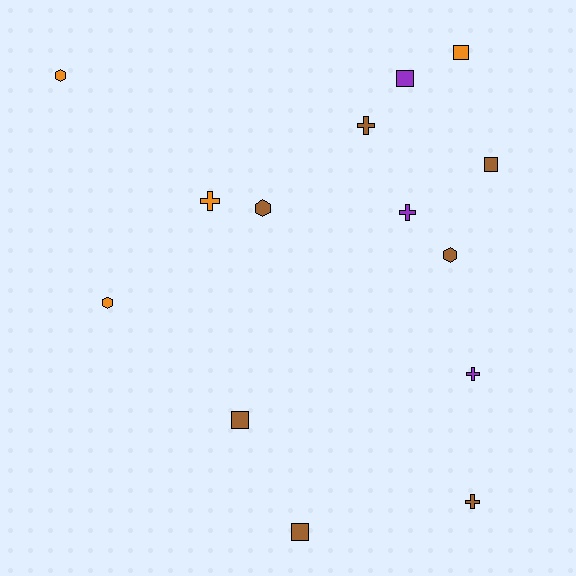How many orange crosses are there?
There is 1 orange cross.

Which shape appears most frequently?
Cross, with 5 objects.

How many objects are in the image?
There are 14 objects.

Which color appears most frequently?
Brown, with 7 objects.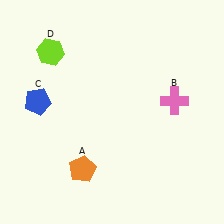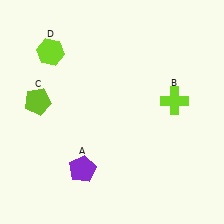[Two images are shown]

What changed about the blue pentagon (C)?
In Image 1, C is blue. In Image 2, it changed to lime.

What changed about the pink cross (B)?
In Image 1, B is pink. In Image 2, it changed to lime.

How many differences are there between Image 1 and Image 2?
There are 3 differences between the two images.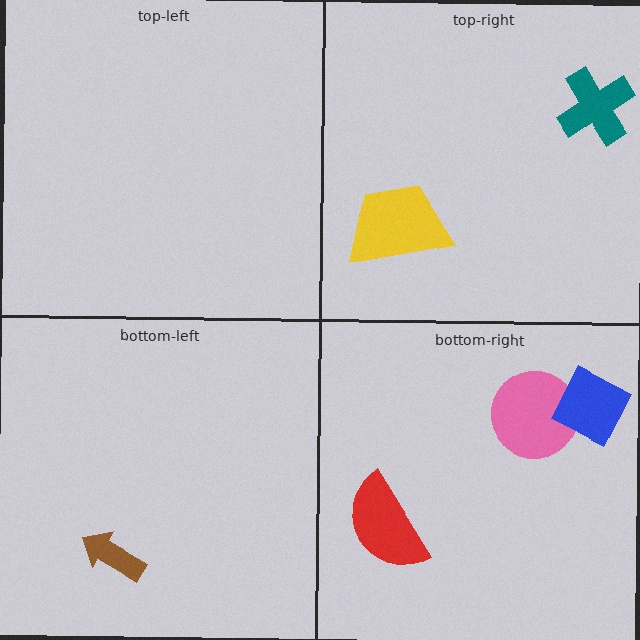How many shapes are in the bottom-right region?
3.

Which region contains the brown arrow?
The bottom-left region.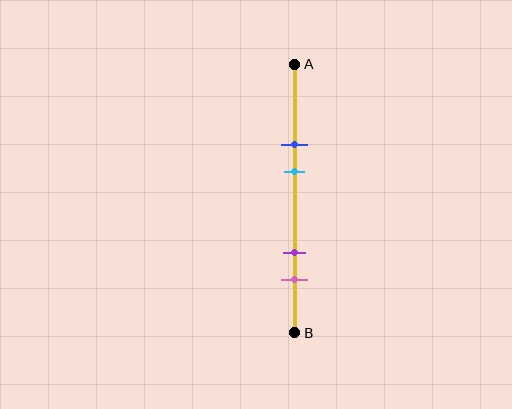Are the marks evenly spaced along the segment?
No, the marks are not evenly spaced.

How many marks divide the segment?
There are 4 marks dividing the segment.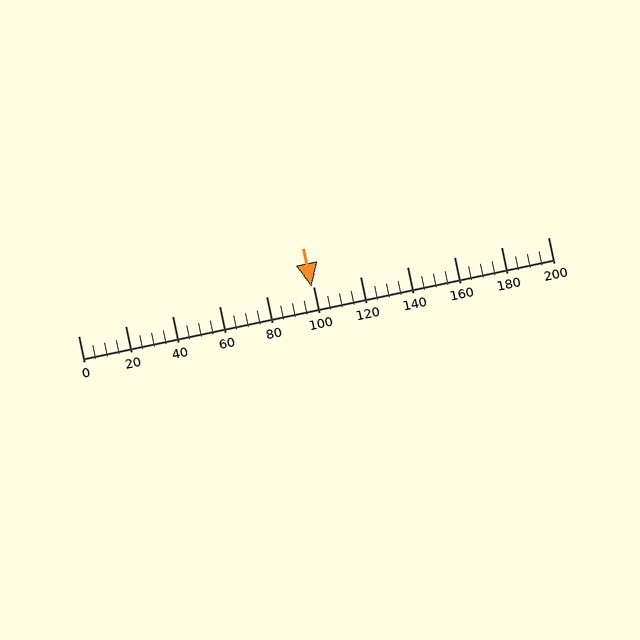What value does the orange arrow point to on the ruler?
The orange arrow points to approximately 99.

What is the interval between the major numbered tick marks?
The major tick marks are spaced 20 units apart.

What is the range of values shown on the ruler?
The ruler shows values from 0 to 200.